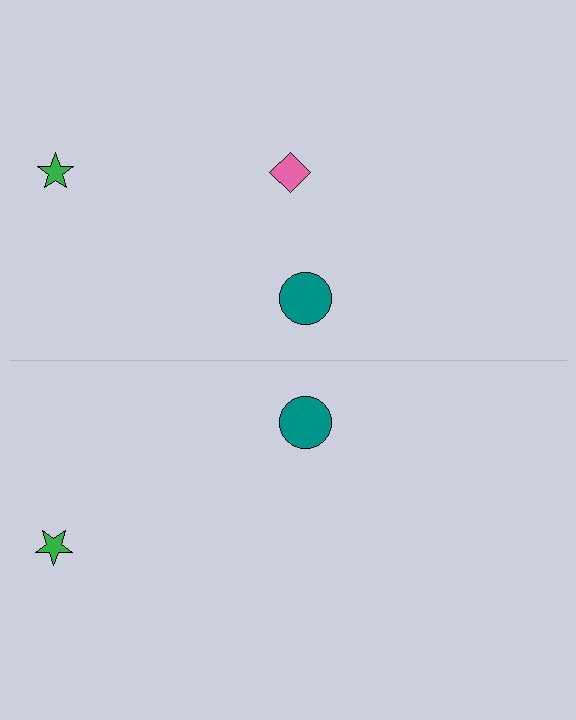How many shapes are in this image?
There are 5 shapes in this image.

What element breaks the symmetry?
A pink diamond is missing from the bottom side.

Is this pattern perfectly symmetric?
No, the pattern is not perfectly symmetric. A pink diamond is missing from the bottom side.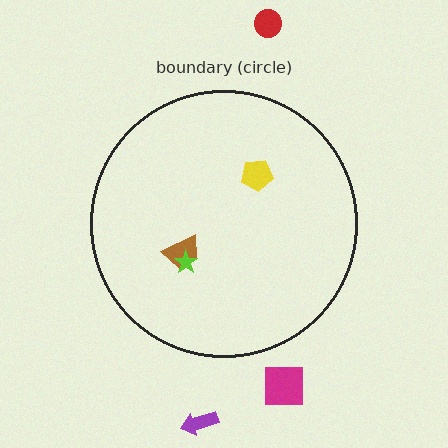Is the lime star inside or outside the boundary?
Inside.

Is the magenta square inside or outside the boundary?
Outside.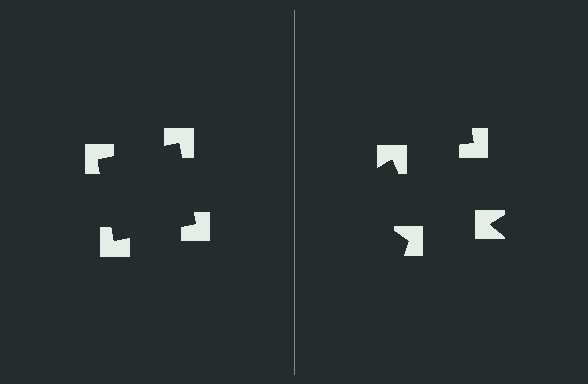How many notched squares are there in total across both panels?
8 — 4 on each side.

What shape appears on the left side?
An illusory square.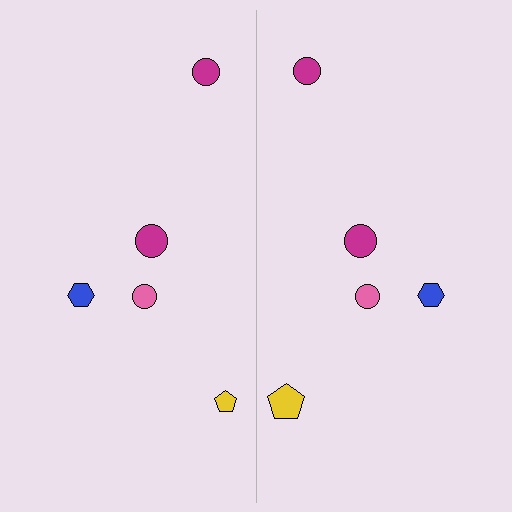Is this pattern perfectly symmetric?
No, the pattern is not perfectly symmetric. The yellow pentagon on the right side has a different size than its mirror counterpart.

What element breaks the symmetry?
The yellow pentagon on the right side has a different size than its mirror counterpart.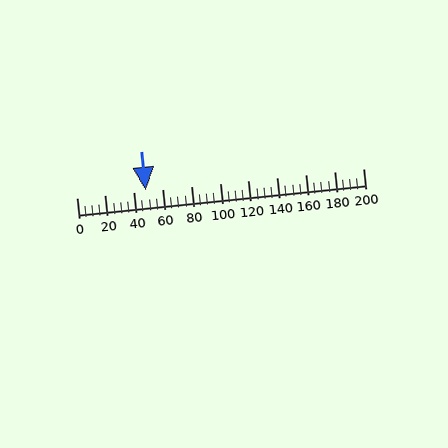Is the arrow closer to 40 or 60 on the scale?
The arrow is closer to 40.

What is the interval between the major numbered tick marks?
The major tick marks are spaced 20 units apart.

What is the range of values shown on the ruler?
The ruler shows values from 0 to 200.